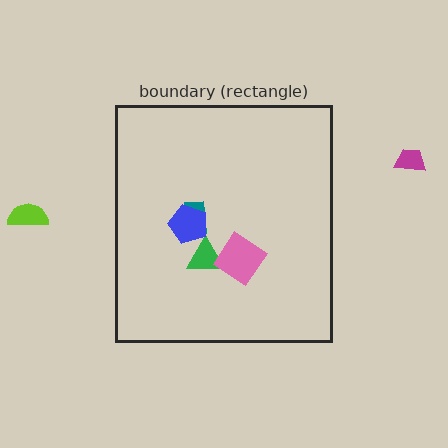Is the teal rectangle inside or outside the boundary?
Inside.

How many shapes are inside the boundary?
4 inside, 2 outside.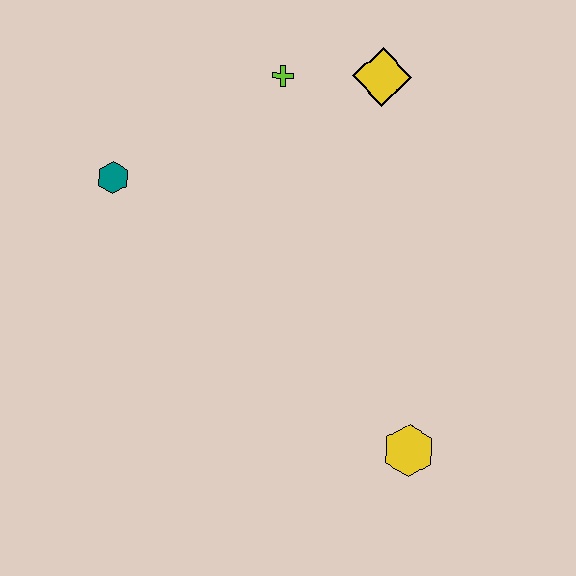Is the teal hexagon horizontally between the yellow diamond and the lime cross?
No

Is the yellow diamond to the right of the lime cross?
Yes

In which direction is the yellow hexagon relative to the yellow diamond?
The yellow hexagon is below the yellow diamond.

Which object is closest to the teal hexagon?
The lime cross is closest to the teal hexagon.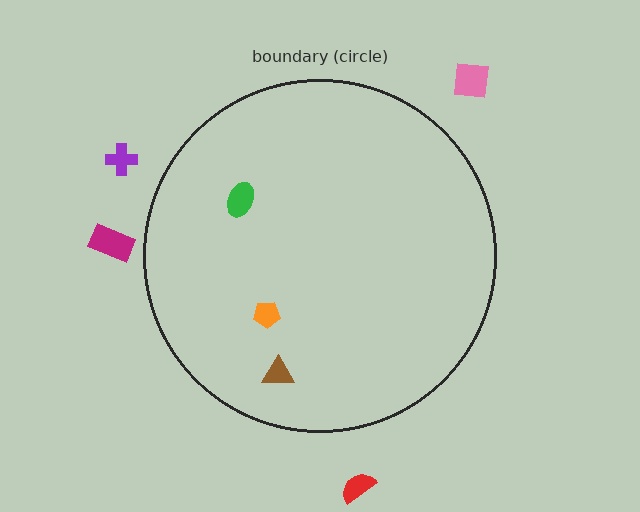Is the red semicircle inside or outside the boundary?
Outside.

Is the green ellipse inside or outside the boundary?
Inside.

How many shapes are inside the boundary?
3 inside, 4 outside.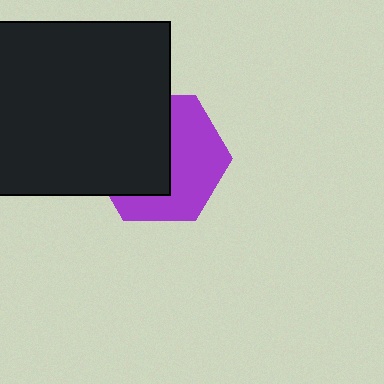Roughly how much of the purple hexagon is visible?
About half of it is visible (roughly 50%).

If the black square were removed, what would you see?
You would see the complete purple hexagon.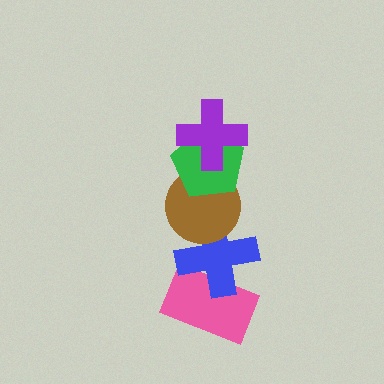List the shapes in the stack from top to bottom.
From top to bottom: the purple cross, the green pentagon, the brown circle, the blue cross, the pink rectangle.